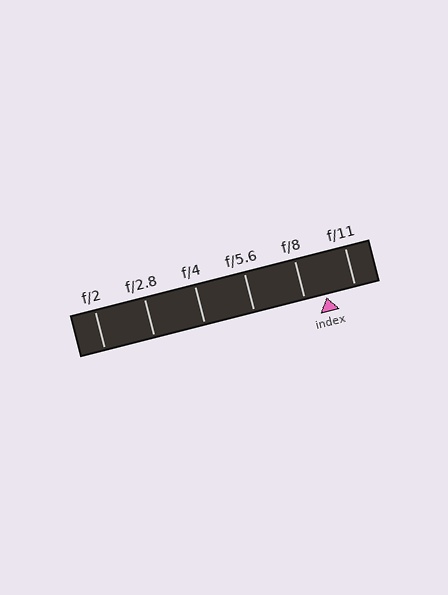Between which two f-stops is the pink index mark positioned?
The index mark is between f/8 and f/11.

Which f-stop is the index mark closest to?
The index mark is closest to f/8.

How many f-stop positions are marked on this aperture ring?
There are 6 f-stop positions marked.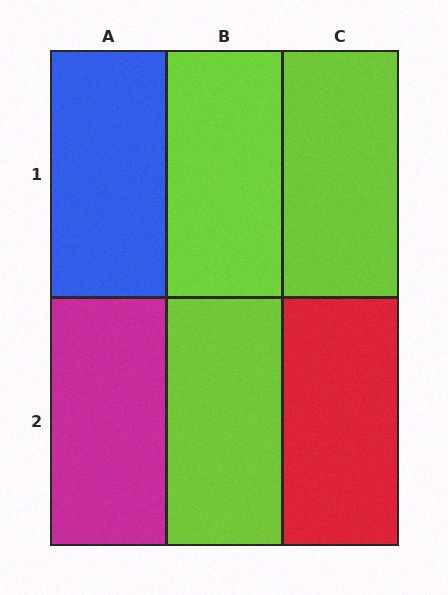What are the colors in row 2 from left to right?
Magenta, lime, red.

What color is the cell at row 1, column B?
Lime.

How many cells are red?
1 cell is red.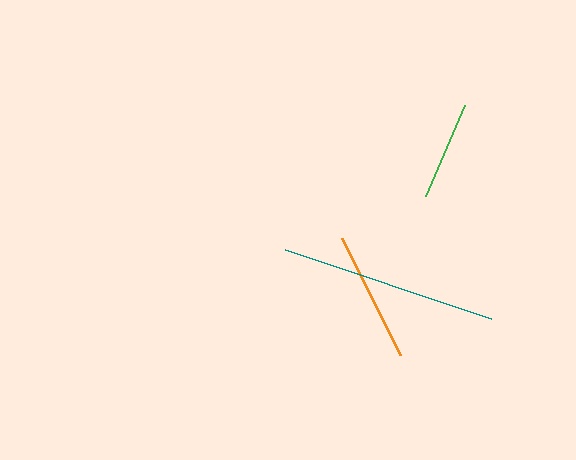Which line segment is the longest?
The teal line is the longest at approximately 217 pixels.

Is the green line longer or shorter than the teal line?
The teal line is longer than the green line.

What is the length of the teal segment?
The teal segment is approximately 217 pixels long.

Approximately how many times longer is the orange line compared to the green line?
The orange line is approximately 1.3 times the length of the green line.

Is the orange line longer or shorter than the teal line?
The teal line is longer than the orange line.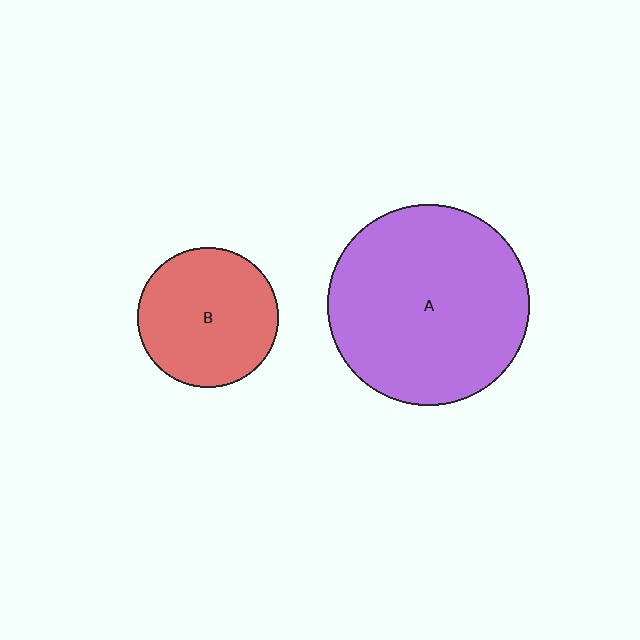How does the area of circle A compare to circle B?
Approximately 2.0 times.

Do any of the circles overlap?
No, none of the circles overlap.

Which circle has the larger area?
Circle A (purple).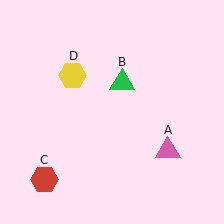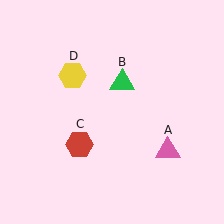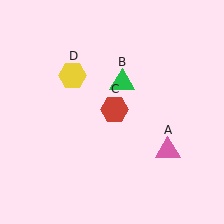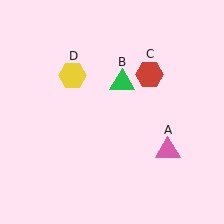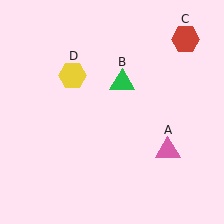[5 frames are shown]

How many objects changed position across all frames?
1 object changed position: red hexagon (object C).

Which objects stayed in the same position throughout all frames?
Pink triangle (object A) and green triangle (object B) and yellow hexagon (object D) remained stationary.